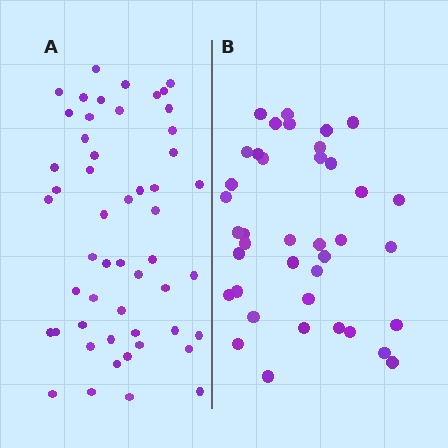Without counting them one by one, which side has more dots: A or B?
Region A (the left region) has more dots.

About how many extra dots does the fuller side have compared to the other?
Region A has approximately 15 more dots than region B.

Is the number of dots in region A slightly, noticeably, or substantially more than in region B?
Region A has noticeably more, but not dramatically so. The ratio is roughly 1.3 to 1.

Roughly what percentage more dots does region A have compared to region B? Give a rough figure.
About 35% more.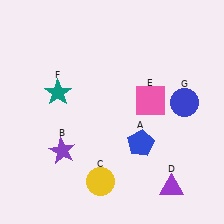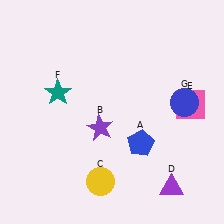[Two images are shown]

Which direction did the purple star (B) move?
The purple star (B) moved right.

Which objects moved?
The objects that moved are: the purple star (B), the pink square (E).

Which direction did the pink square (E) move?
The pink square (E) moved right.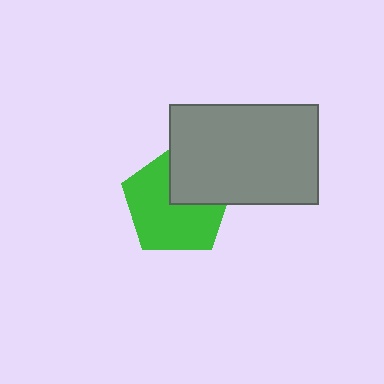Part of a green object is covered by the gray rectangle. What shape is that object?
It is a pentagon.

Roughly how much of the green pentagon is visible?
Most of it is visible (roughly 67%).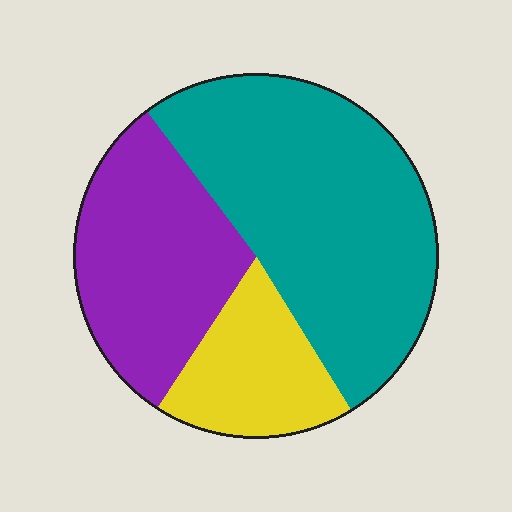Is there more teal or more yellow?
Teal.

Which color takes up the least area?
Yellow, at roughly 20%.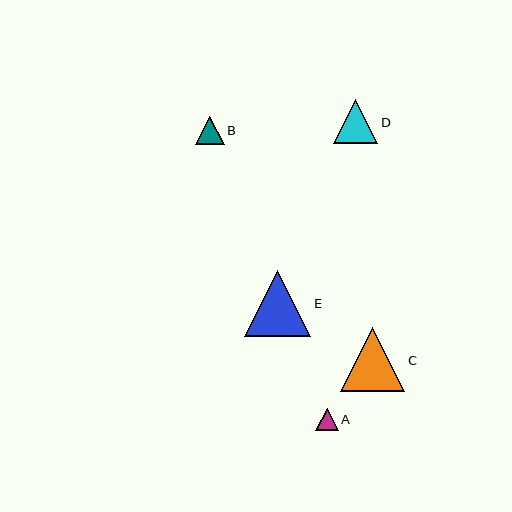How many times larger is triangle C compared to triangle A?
Triangle C is approximately 2.9 times the size of triangle A.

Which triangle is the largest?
Triangle E is the largest with a size of approximately 66 pixels.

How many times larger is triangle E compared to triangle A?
Triangle E is approximately 2.9 times the size of triangle A.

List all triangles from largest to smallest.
From largest to smallest: E, C, D, B, A.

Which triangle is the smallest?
Triangle A is the smallest with a size of approximately 23 pixels.